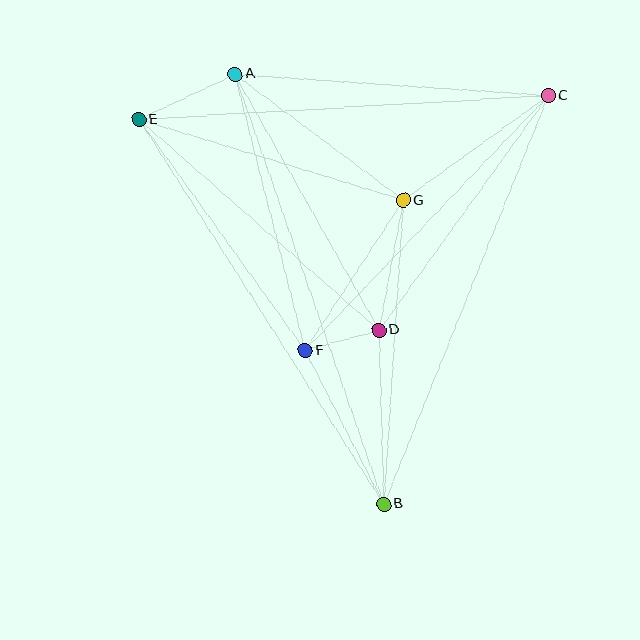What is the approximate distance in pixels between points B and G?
The distance between B and G is approximately 304 pixels.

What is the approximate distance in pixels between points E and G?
The distance between E and G is approximately 277 pixels.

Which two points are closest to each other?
Points D and F are closest to each other.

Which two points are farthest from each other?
Points B and E are farthest from each other.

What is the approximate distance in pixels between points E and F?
The distance between E and F is approximately 285 pixels.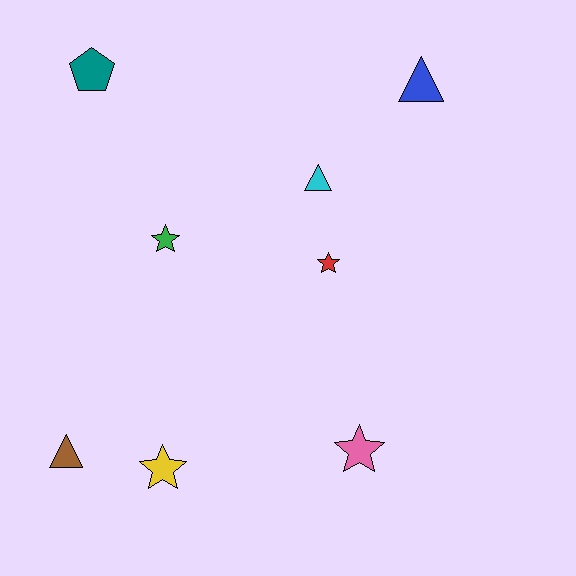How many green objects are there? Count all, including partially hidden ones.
There is 1 green object.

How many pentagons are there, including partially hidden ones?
There is 1 pentagon.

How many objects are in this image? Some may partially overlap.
There are 8 objects.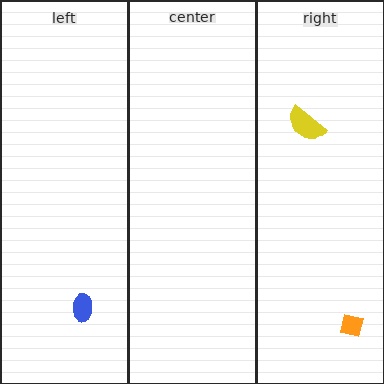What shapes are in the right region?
The orange square, the yellow semicircle.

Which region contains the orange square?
The right region.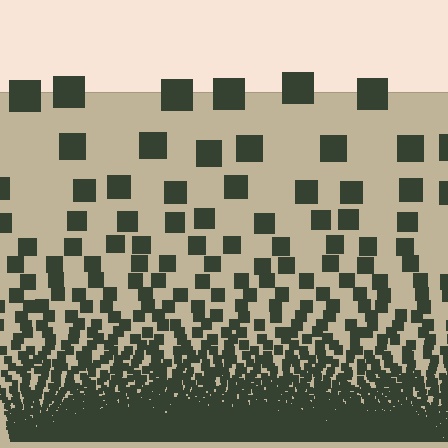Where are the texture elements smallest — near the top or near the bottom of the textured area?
Near the bottom.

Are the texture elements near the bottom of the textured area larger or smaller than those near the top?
Smaller. The gradient is inverted — elements near the bottom are smaller and denser.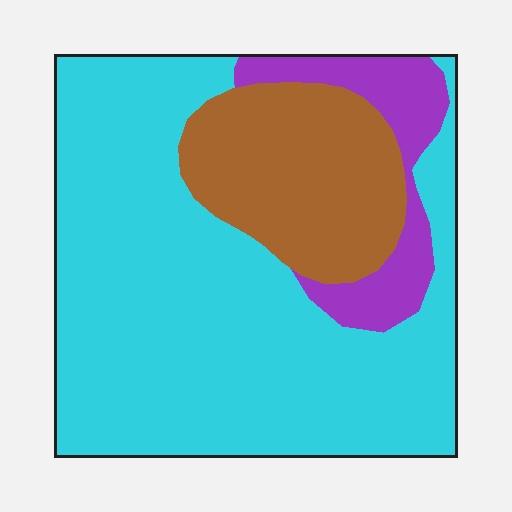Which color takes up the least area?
Purple, at roughly 10%.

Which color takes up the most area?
Cyan, at roughly 65%.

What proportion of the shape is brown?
Brown covers about 20% of the shape.